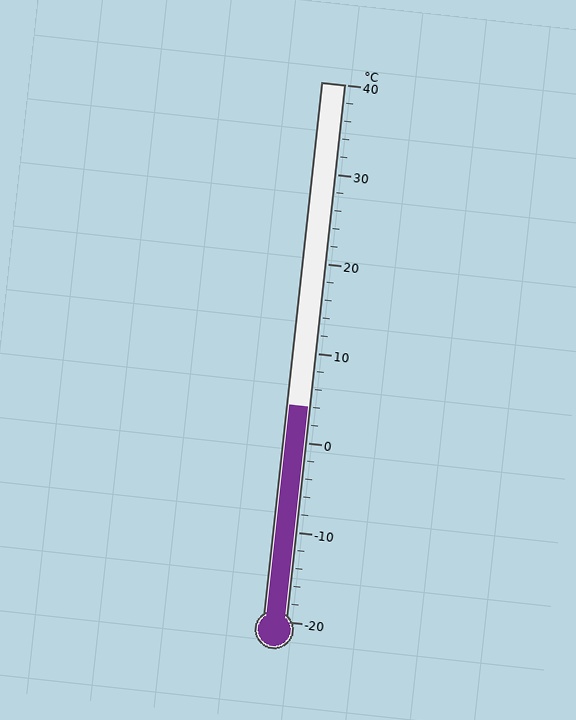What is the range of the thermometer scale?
The thermometer scale ranges from -20°C to 40°C.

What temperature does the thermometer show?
The thermometer shows approximately 4°C.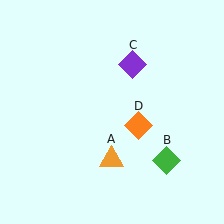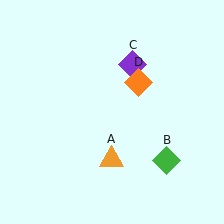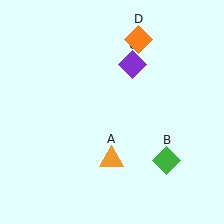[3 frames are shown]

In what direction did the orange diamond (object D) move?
The orange diamond (object D) moved up.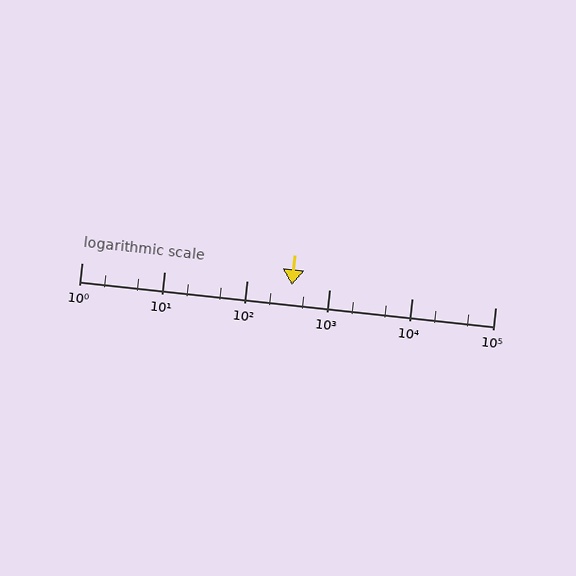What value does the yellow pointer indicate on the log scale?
The pointer indicates approximately 350.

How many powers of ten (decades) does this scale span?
The scale spans 5 decades, from 1 to 100000.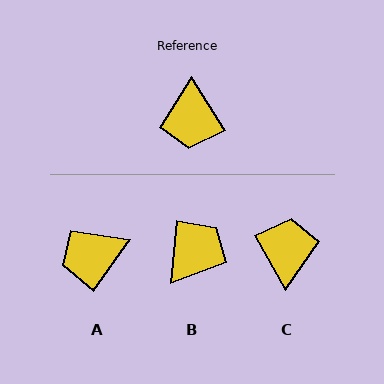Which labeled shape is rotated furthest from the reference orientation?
C, about 177 degrees away.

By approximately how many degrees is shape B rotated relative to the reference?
Approximately 142 degrees counter-clockwise.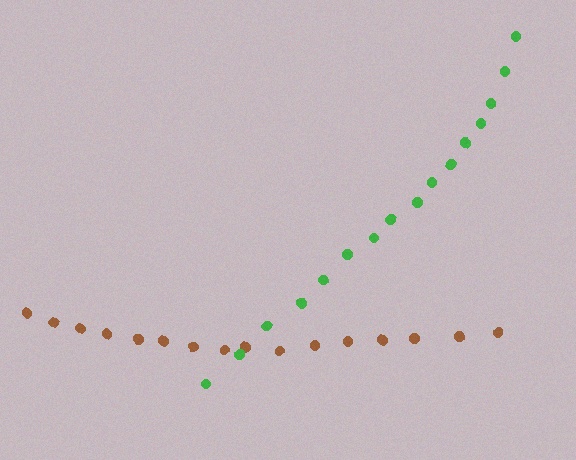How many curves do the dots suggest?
There are 2 distinct paths.